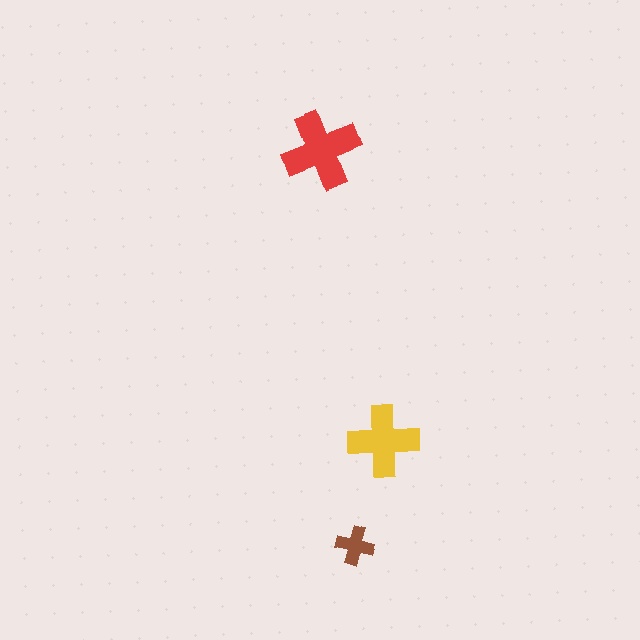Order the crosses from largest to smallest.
the red one, the yellow one, the brown one.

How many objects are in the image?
There are 3 objects in the image.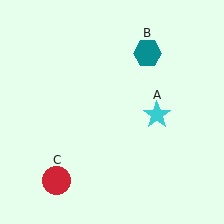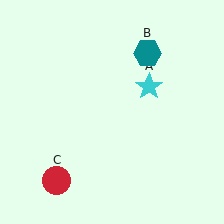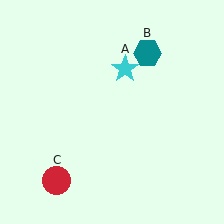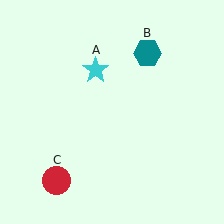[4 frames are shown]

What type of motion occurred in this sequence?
The cyan star (object A) rotated counterclockwise around the center of the scene.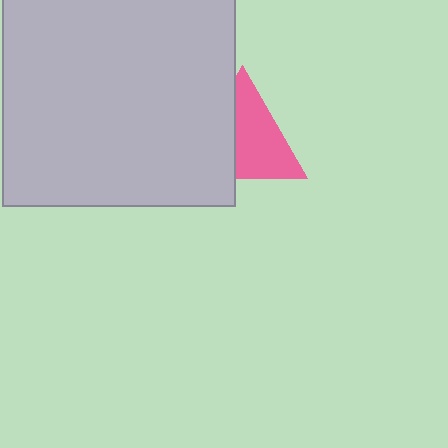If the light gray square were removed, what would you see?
You would see the complete pink triangle.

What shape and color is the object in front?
The object in front is a light gray square.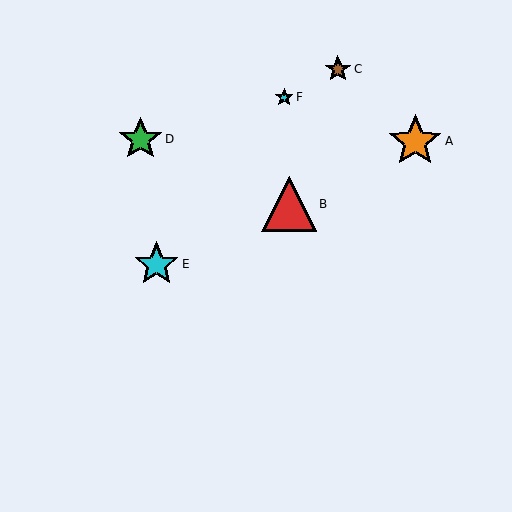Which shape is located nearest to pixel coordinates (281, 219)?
The red triangle (labeled B) at (289, 204) is nearest to that location.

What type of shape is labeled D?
Shape D is a green star.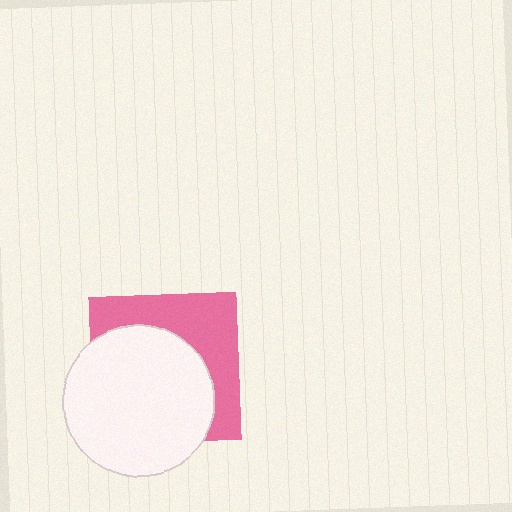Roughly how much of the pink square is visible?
A small part of it is visible (roughly 41%).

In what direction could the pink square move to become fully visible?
The pink square could move toward the upper-right. That would shift it out from behind the white circle entirely.